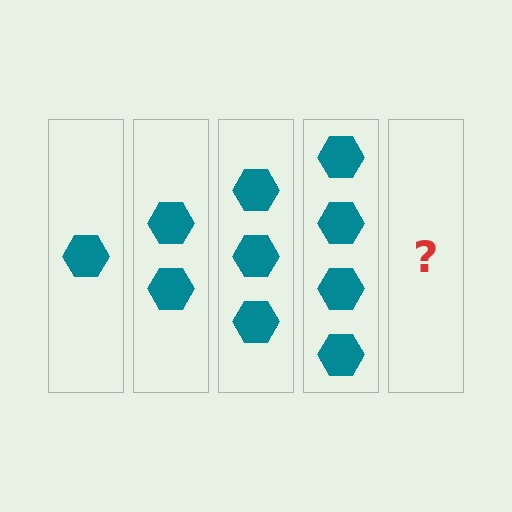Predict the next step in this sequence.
The next step is 5 hexagons.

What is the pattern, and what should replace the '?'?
The pattern is that each step adds one more hexagon. The '?' should be 5 hexagons.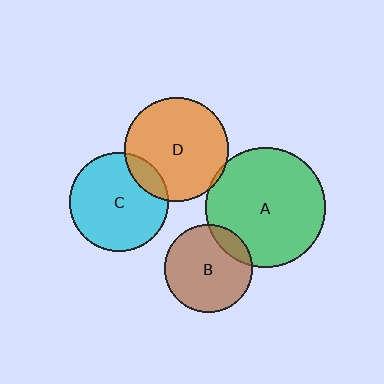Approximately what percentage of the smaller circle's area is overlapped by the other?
Approximately 15%.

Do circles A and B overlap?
Yes.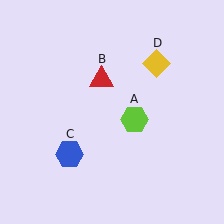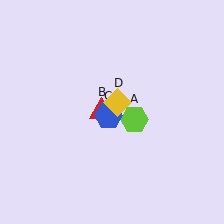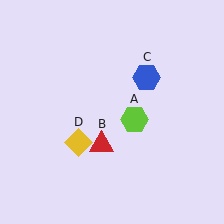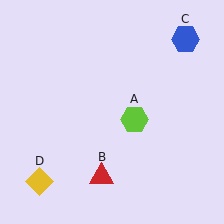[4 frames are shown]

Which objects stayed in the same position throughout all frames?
Lime hexagon (object A) remained stationary.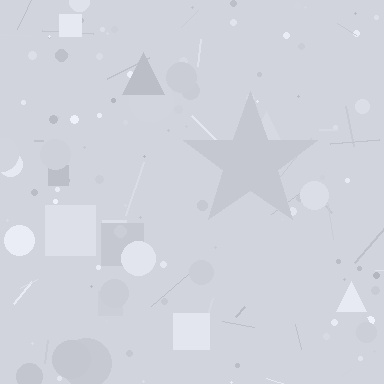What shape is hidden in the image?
A star is hidden in the image.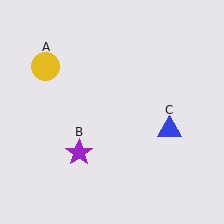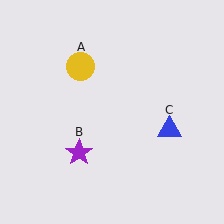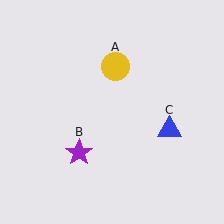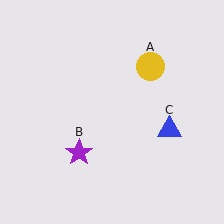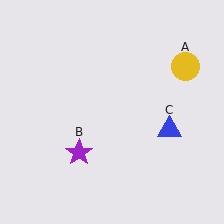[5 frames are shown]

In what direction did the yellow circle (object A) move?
The yellow circle (object A) moved right.